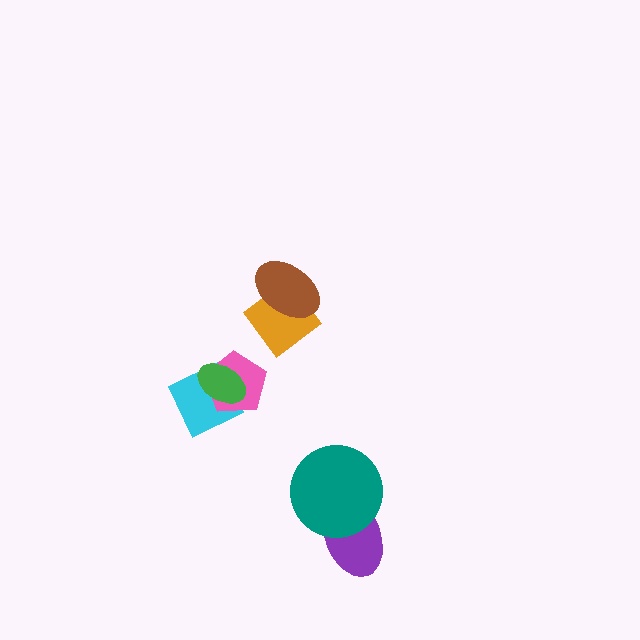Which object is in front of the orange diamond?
The brown ellipse is in front of the orange diamond.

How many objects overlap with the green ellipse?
2 objects overlap with the green ellipse.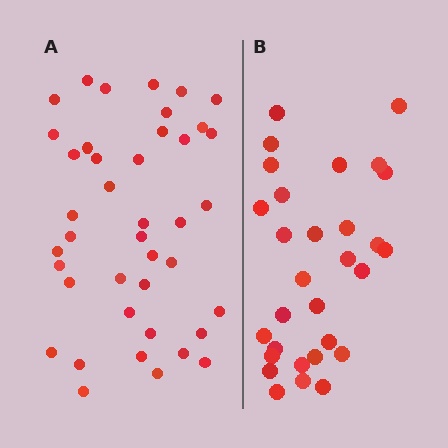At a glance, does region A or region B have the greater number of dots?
Region A (the left region) has more dots.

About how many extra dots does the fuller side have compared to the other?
Region A has roughly 12 or so more dots than region B.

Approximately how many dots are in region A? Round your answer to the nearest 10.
About 40 dots. (The exact count is 41, which rounds to 40.)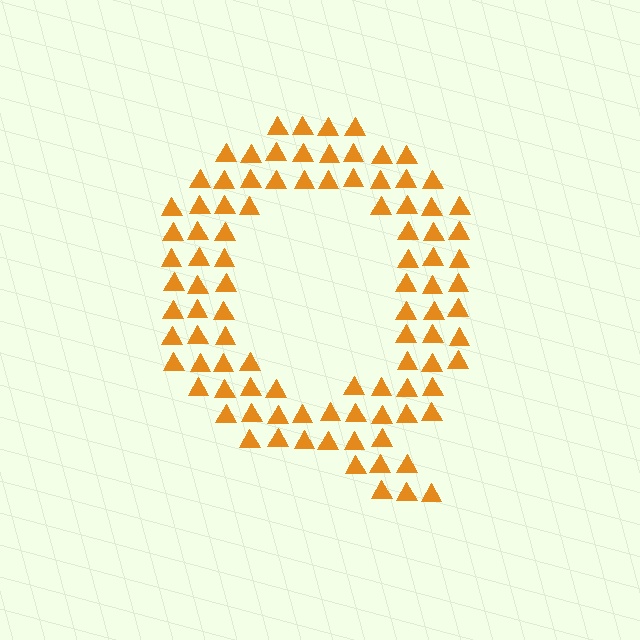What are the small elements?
The small elements are triangles.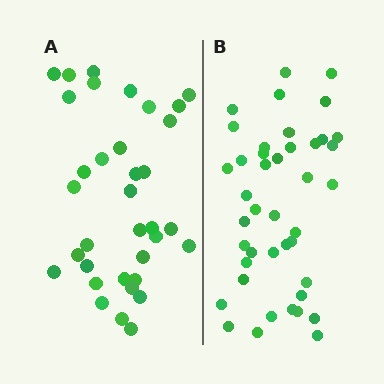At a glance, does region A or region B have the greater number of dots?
Region B (the right region) has more dots.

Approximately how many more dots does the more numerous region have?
Region B has roughly 8 or so more dots than region A.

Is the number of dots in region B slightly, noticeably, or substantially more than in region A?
Region B has only slightly more — the two regions are fairly close. The ratio is roughly 1.2 to 1.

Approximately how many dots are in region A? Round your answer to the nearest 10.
About 40 dots. (The exact count is 35, which rounds to 40.)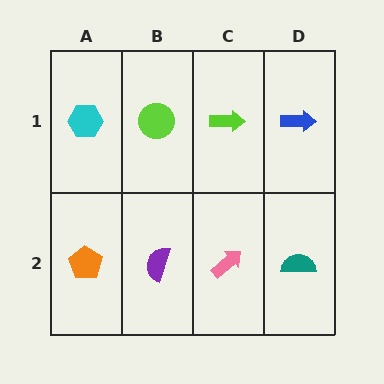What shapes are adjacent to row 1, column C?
A pink arrow (row 2, column C), a lime circle (row 1, column B), a blue arrow (row 1, column D).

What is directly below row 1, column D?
A teal semicircle.